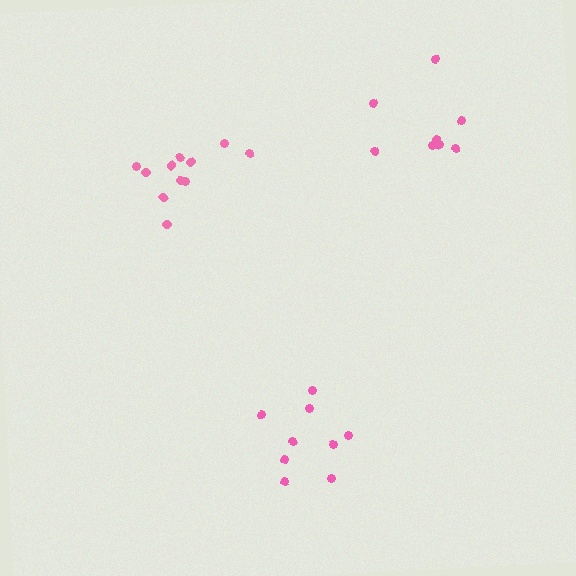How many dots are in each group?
Group 1: 11 dots, Group 2: 9 dots, Group 3: 8 dots (28 total).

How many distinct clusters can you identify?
There are 3 distinct clusters.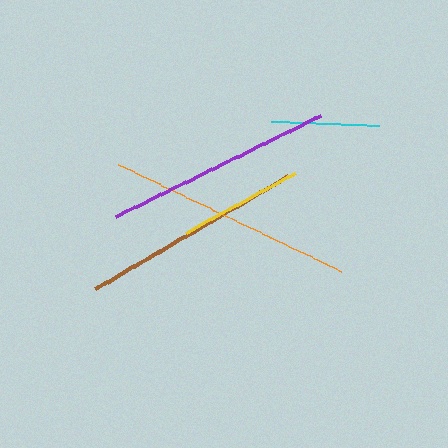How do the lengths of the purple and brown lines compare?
The purple and brown lines are approximately the same length.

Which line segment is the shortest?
The cyan line is the shortest at approximately 108 pixels.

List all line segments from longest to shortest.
From longest to shortest: orange, purple, brown, yellow, cyan.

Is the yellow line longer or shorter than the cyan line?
The yellow line is longer than the cyan line.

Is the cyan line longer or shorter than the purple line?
The purple line is longer than the cyan line.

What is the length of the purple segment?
The purple segment is approximately 228 pixels long.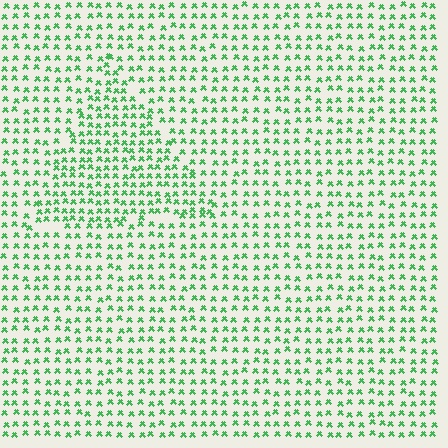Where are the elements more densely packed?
The elements are more densely packed inside the triangle boundary.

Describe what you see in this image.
The image contains small green elements arranged at two different densities. A triangle-shaped region is visible where the elements are more densely packed than the surrounding area.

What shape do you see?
I see a triangle.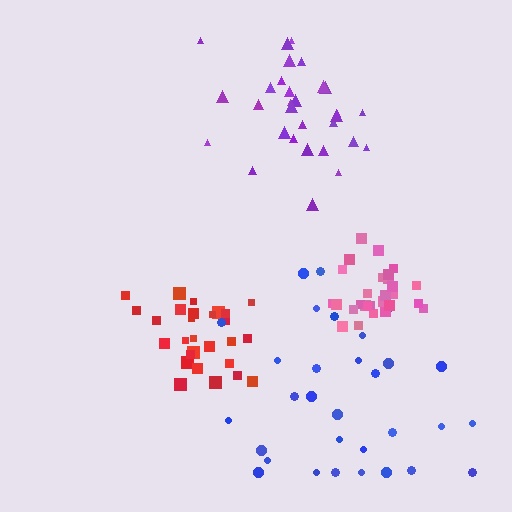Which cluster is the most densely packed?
Pink.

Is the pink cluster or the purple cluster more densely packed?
Pink.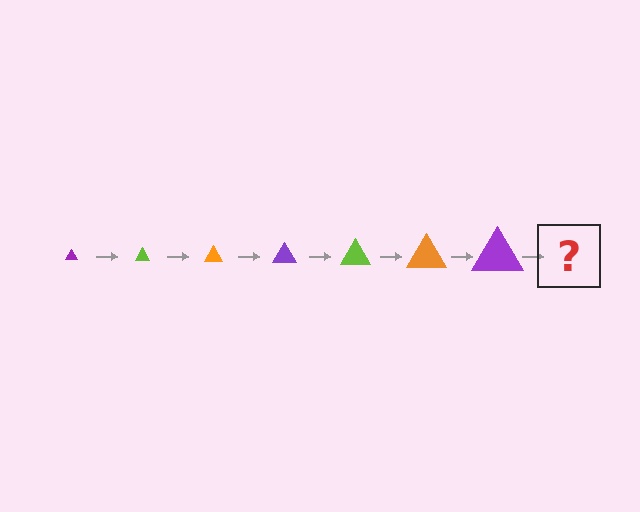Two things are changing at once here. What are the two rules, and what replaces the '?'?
The two rules are that the triangle grows larger each step and the color cycles through purple, lime, and orange. The '?' should be a lime triangle, larger than the previous one.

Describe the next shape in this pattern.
It should be a lime triangle, larger than the previous one.